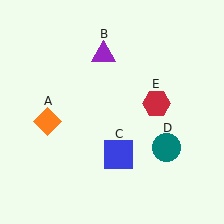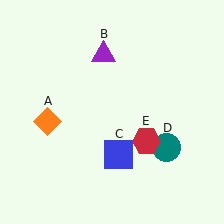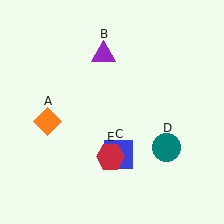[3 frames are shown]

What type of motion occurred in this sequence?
The red hexagon (object E) rotated clockwise around the center of the scene.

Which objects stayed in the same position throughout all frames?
Orange diamond (object A) and purple triangle (object B) and blue square (object C) and teal circle (object D) remained stationary.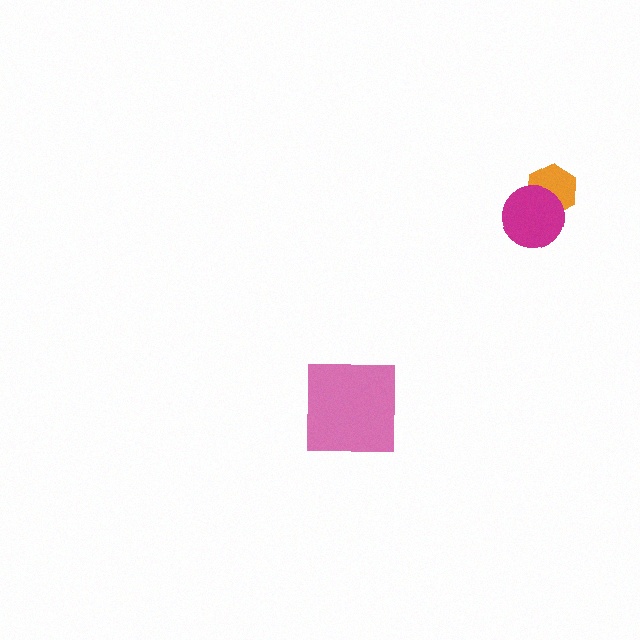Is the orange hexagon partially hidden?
Yes, it is partially covered by another shape.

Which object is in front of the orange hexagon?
The magenta circle is in front of the orange hexagon.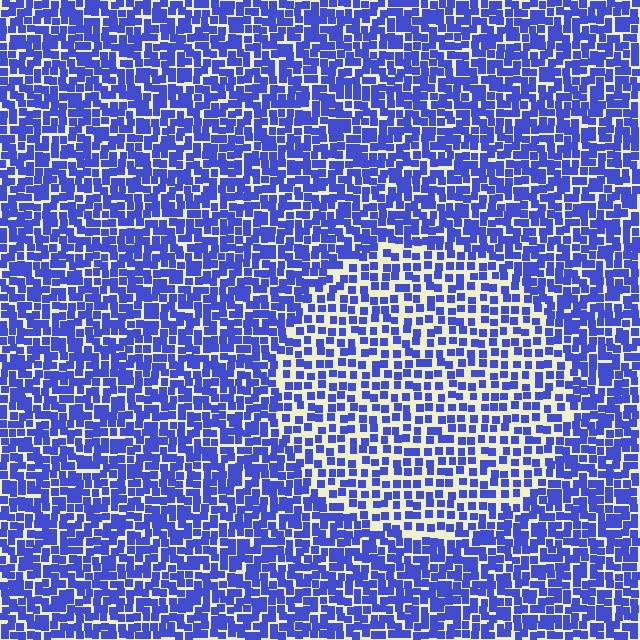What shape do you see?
I see a circle.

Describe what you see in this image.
The image contains small blue elements arranged at two different densities. A circle-shaped region is visible where the elements are less densely packed than the surrounding area.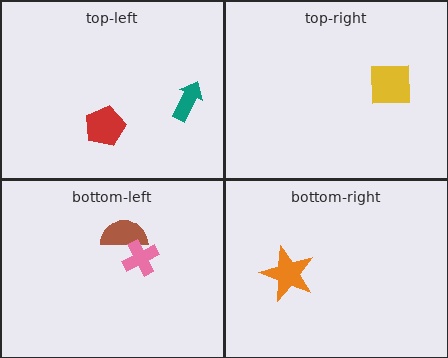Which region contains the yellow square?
The top-right region.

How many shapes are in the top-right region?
1.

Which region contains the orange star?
The bottom-right region.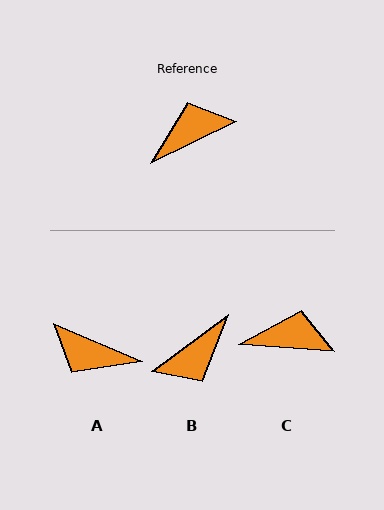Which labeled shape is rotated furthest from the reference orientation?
B, about 170 degrees away.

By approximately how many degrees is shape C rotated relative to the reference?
Approximately 30 degrees clockwise.